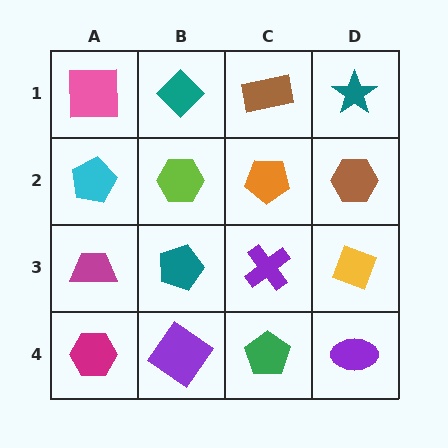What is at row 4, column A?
A magenta hexagon.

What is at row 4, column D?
A purple ellipse.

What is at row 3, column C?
A purple cross.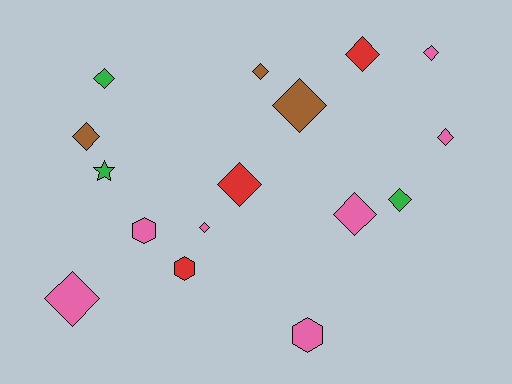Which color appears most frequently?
Pink, with 7 objects.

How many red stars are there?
There are no red stars.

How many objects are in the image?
There are 16 objects.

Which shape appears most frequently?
Diamond, with 12 objects.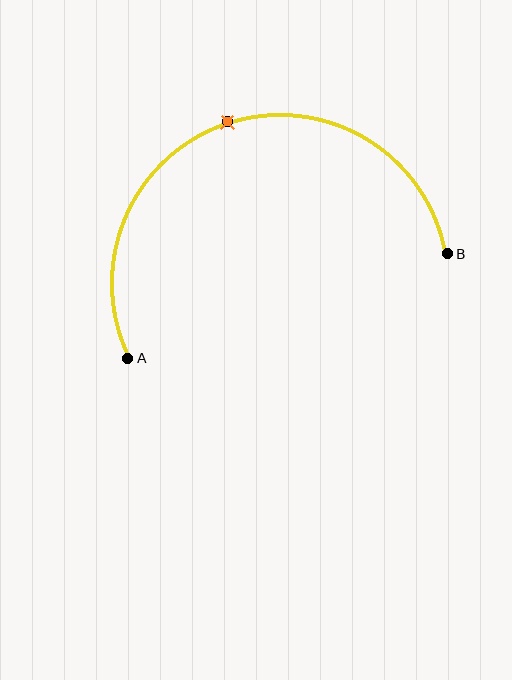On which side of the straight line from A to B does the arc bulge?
The arc bulges above the straight line connecting A and B.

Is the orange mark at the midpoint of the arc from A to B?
Yes. The orange mark lies on the arc at equal arc-length from both A and B — it is the arc midpoint.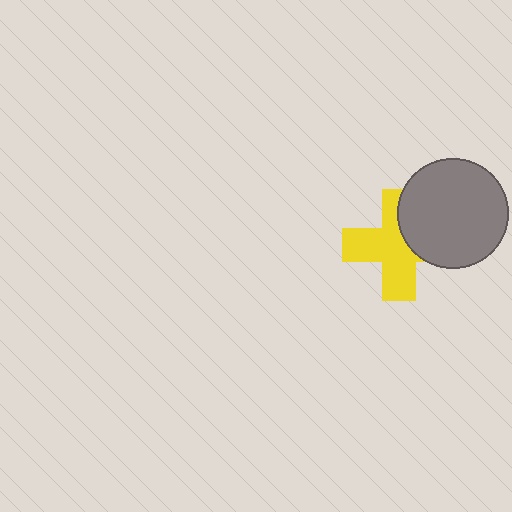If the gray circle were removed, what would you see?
You would see the complete yellow cross.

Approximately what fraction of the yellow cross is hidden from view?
Roughly 35% of the yellow cross is hidden behind the gray circle.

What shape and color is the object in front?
The object in front is a gray circle.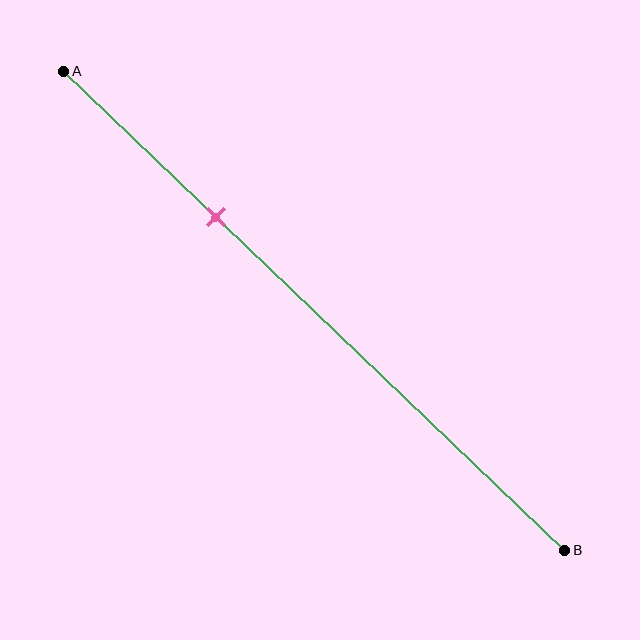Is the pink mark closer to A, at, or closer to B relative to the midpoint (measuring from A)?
The pink mark is closer to point A than the midpoint of segment AB.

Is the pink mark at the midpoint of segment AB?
No, the mark is at about 30% from A, not at the 50% midpoint.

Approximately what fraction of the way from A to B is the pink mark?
The pink mark is approximately 30% of the way from A to B.